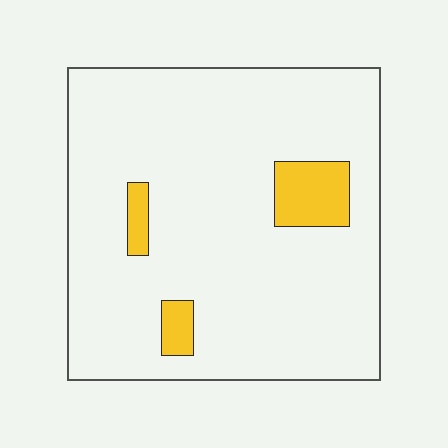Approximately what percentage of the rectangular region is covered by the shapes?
Approximately 10%.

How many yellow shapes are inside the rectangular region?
3.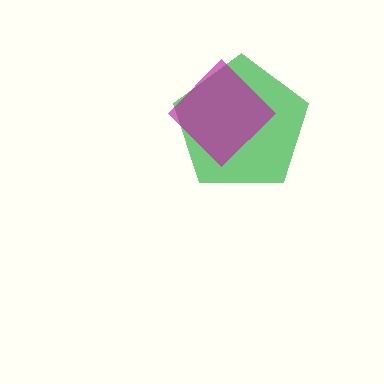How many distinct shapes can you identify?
There are 2 distinct shapes: a green pentagon, a magenta diamond.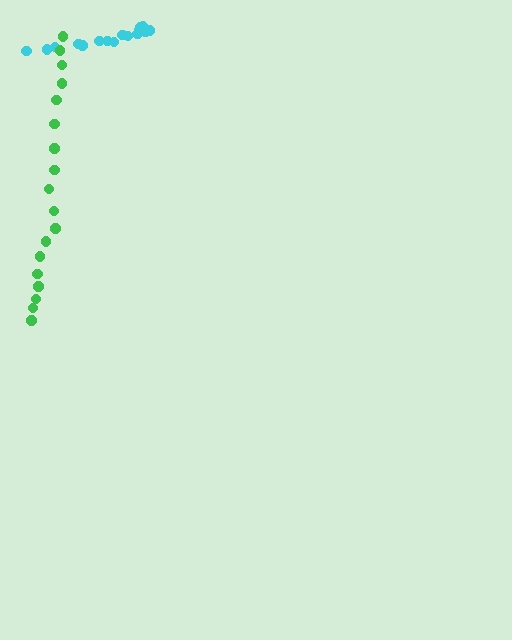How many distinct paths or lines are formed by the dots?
There are 2 distinct paths.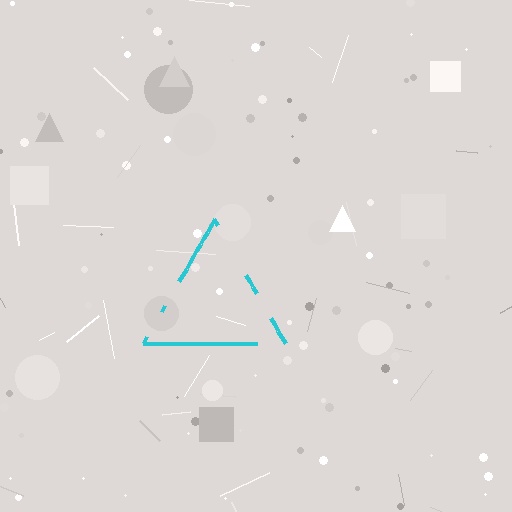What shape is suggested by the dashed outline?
The dashed outline suggests a triangle.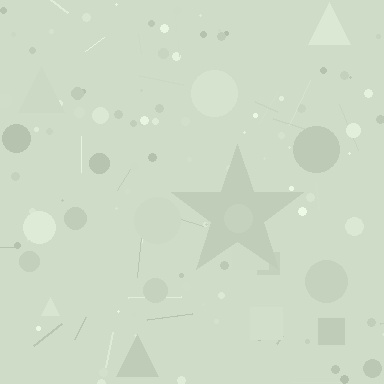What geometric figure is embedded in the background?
A star is embedded in the background.